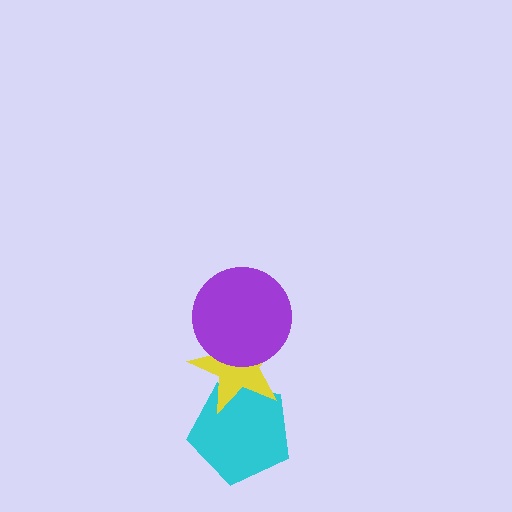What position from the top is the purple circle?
The purple circle is 1st from the top.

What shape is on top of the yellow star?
The purple circle is on top of the yellow star.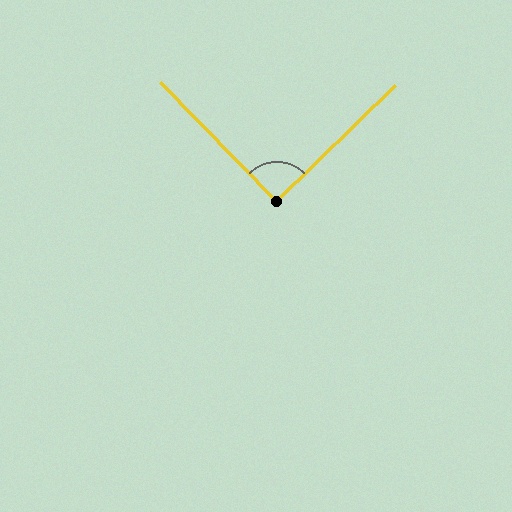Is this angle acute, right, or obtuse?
It is approximately a right angle.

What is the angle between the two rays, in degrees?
Approximately 90 degrees.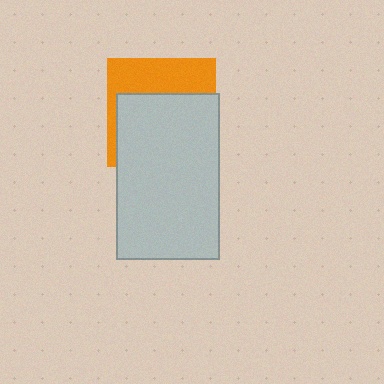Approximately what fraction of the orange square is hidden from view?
Roughly 62% of the orange square is hidden behind the light gray rectangle.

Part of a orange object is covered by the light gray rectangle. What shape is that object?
It is a square.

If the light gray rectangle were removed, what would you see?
You would see the complete orange square.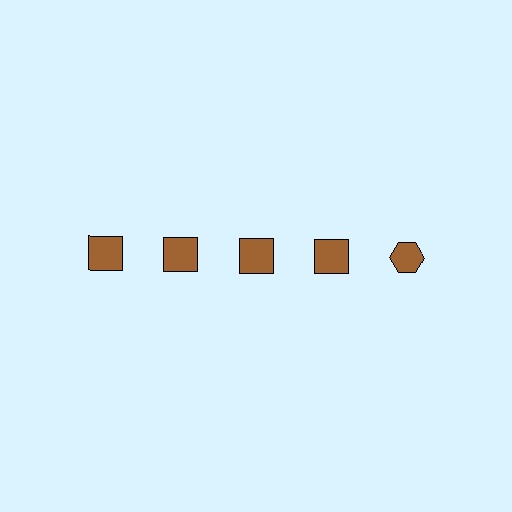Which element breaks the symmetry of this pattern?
The brown hexagon in the top row, rightmost column breaks the symmetry. All other shapes are brown squares.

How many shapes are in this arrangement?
There are 5 shapes arranged in a grid pattern.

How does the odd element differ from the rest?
It has a different shape: hexagon instead of square.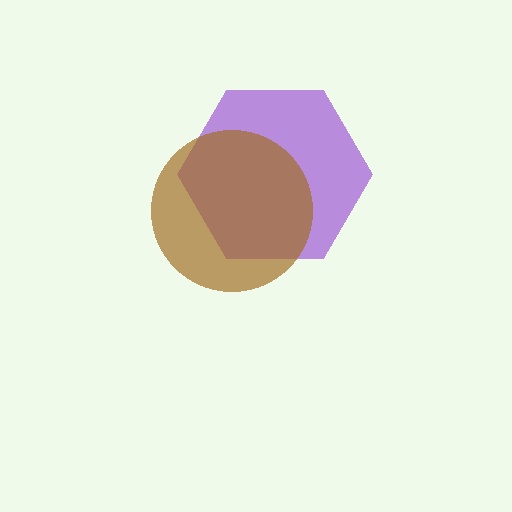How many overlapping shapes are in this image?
There are 2 overlapping shapes in the image.